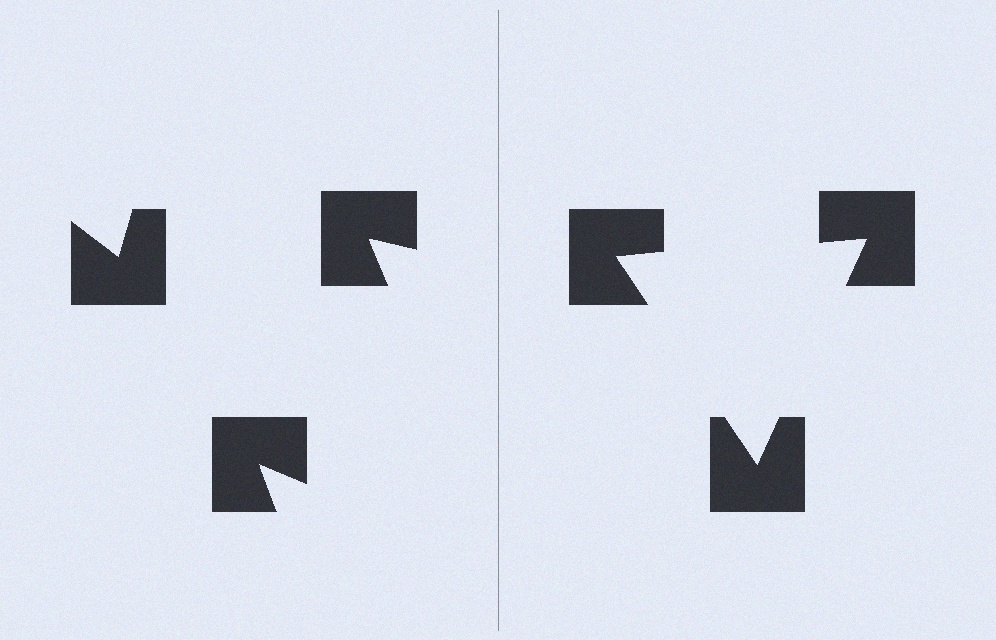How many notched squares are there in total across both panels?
6 — 3 on each side.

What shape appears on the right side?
An illusory triangle.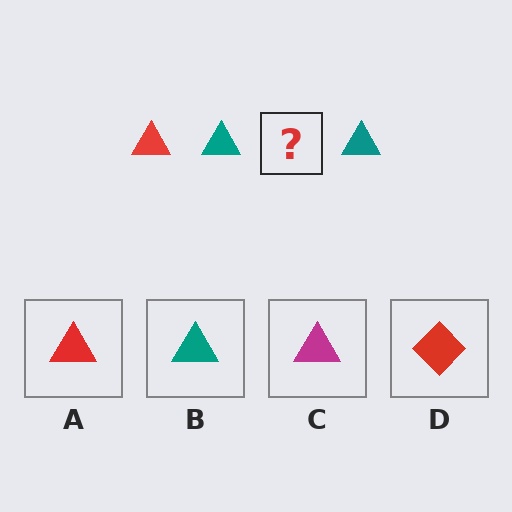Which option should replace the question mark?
Option A.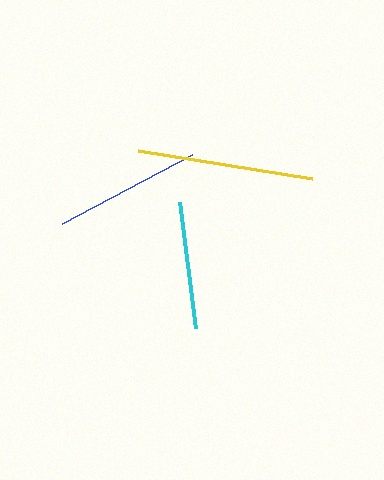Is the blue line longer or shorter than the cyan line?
The blue line is longer than the cyan line.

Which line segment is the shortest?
The cyan line is the shortest at approximately 127 pixels.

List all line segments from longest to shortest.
From longest to shortest: yellow, blue, cyan.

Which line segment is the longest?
The yellow line is the longest at approximately 177 pixels.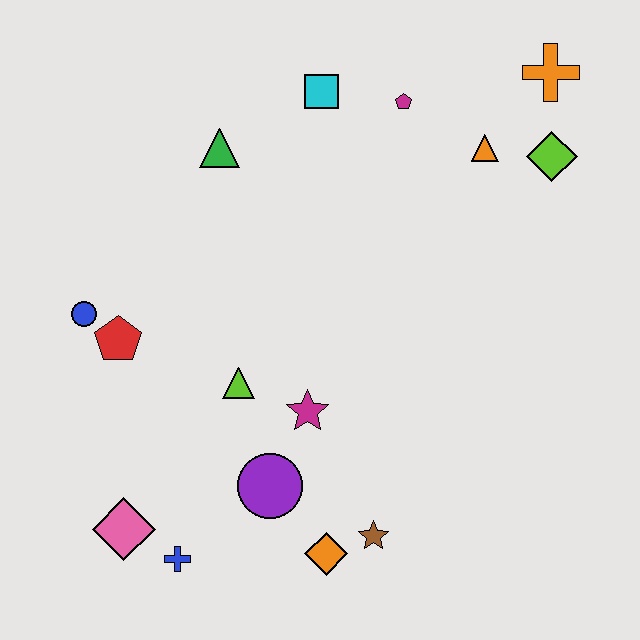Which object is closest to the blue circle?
The red pentagon is closest to the blue circle.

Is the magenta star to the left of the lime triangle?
No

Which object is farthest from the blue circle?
The orange cross is farthest from the blue circle.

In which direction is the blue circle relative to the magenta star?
The blue circle is to the left of the magenta star.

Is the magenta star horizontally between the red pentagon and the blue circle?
No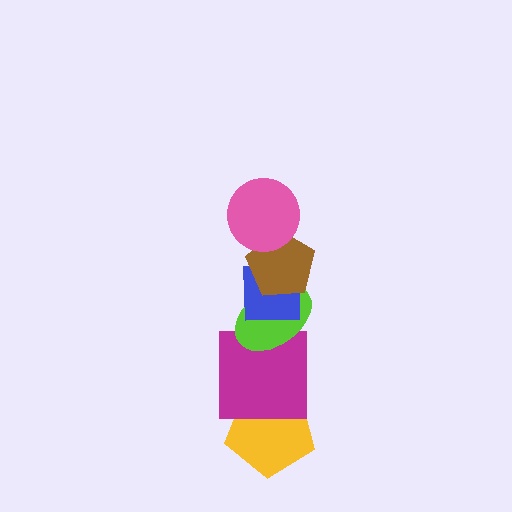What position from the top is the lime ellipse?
The lime ellipse is 4th from the top.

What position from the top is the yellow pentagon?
The yellow pentagon is 6th from the top.